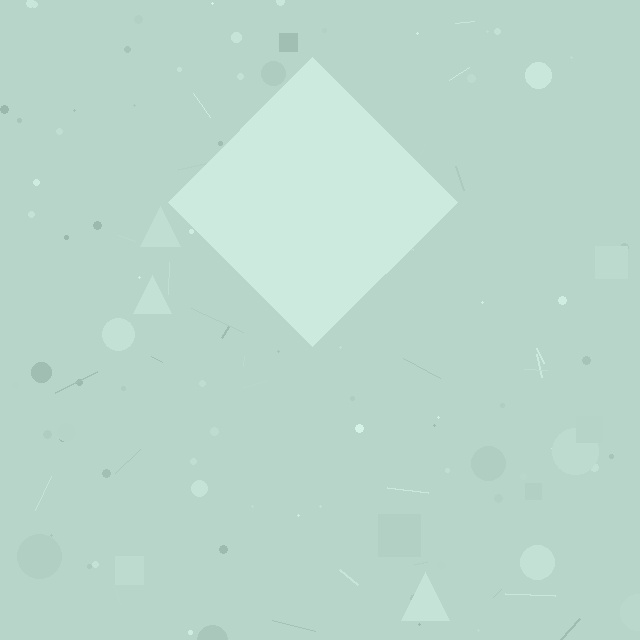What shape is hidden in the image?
A diamond is hidden in the image.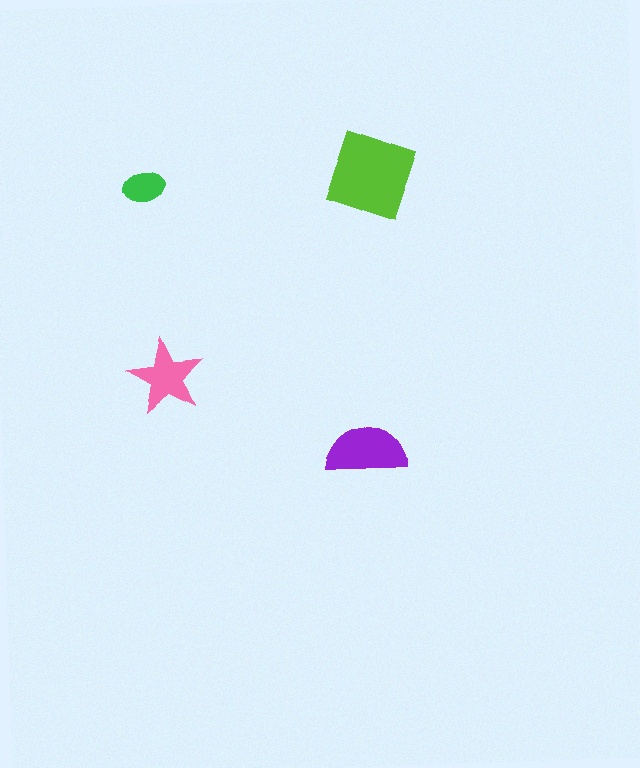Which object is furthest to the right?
The lime diamond is rightmost.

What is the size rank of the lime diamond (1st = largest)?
1st.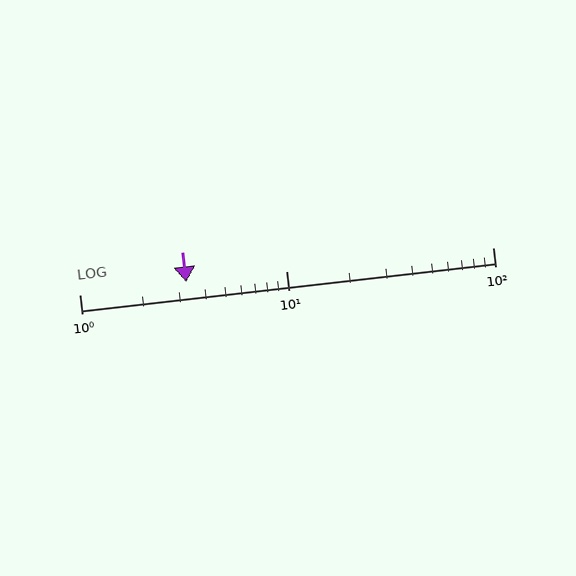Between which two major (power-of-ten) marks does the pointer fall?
The pointer is between 1 and 10.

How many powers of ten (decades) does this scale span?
The scale spans 2 decades, from 1 to 100.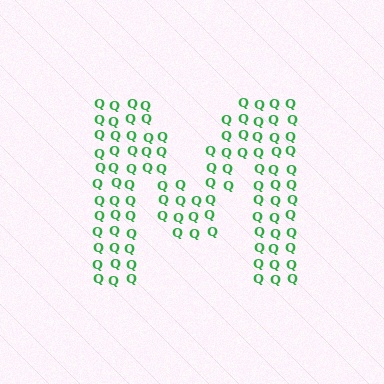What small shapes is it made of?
It is made of small letter Q's.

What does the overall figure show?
The overall figure shows the letter M.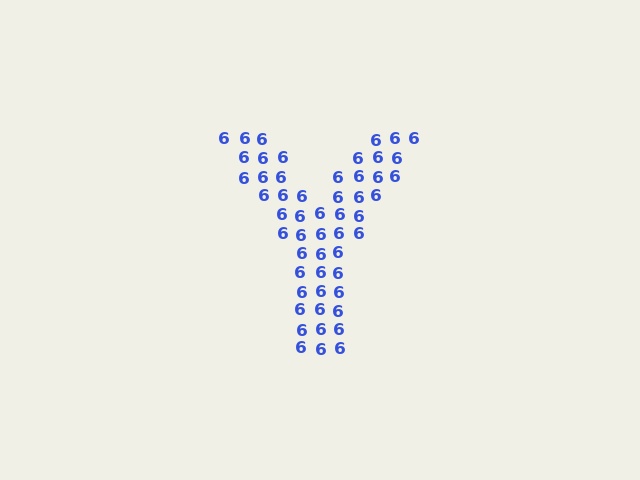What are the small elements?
The small elements are digit 6's.